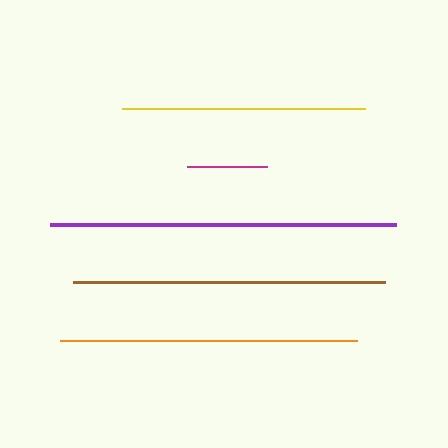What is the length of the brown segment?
The brown segment is approximately 312 pixels long.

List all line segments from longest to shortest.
From longest to shortest: purple, brown, orange, yellow, magenta.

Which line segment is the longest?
The purple line is the longest at approximately 346 pixels.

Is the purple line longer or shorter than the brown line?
The purple line is longer than the brown line.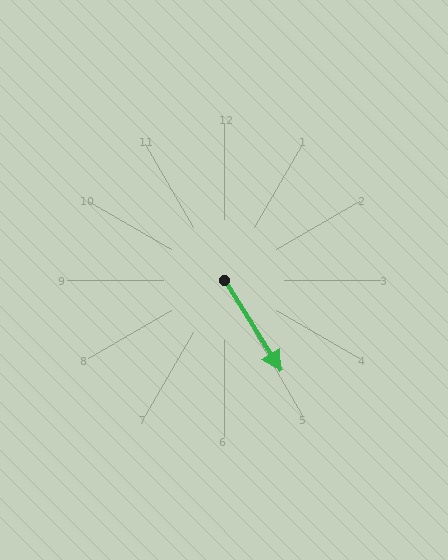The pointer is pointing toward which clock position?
Roughly 5 o'clock.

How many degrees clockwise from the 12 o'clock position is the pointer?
Approximately 148 degrees.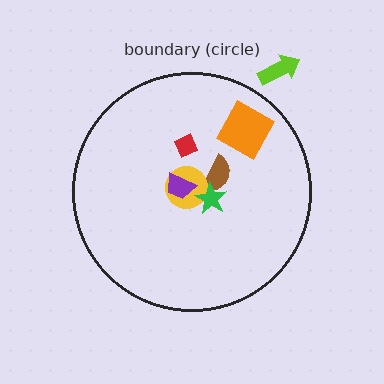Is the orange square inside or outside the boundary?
Inside.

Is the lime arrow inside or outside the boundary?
Outside.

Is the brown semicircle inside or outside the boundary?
Inside.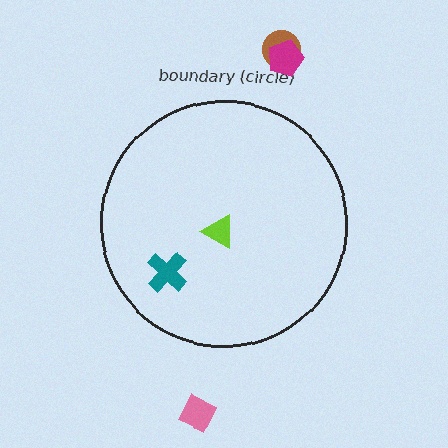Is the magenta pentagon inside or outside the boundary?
Outside.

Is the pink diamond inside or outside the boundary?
Outside.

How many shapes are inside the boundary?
2 inside, 3 outside.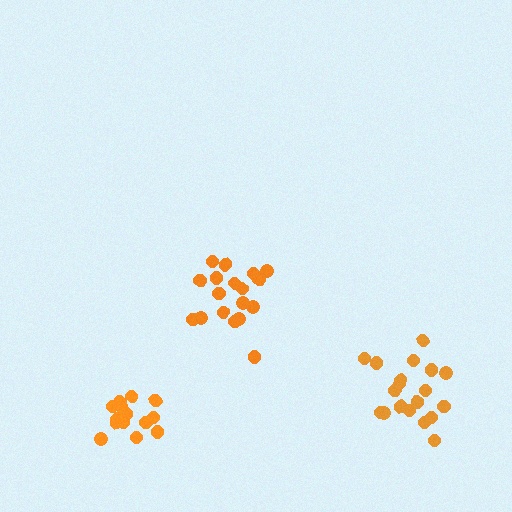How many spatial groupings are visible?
There are 3 spatial groupings.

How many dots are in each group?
Group 1: 18 dots, Group 2: 19 dots, Group 3: 14 dots (51 total).